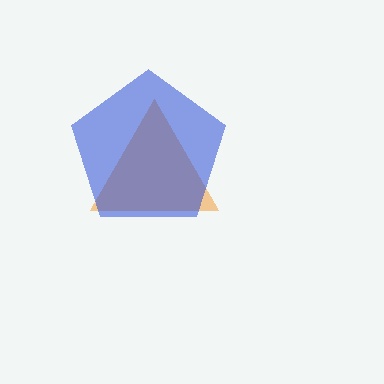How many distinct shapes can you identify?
There are 2 distinct shapes: an orange triangle, a blue pentagon.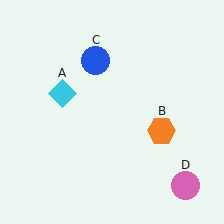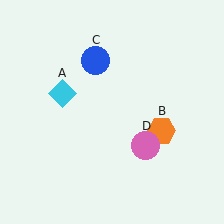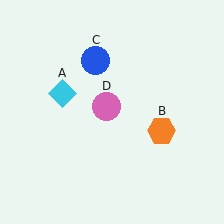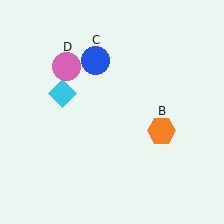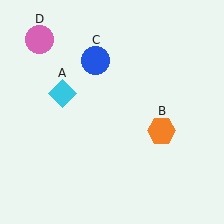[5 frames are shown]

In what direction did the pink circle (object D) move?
The pink circle (object D) moved up and to the left.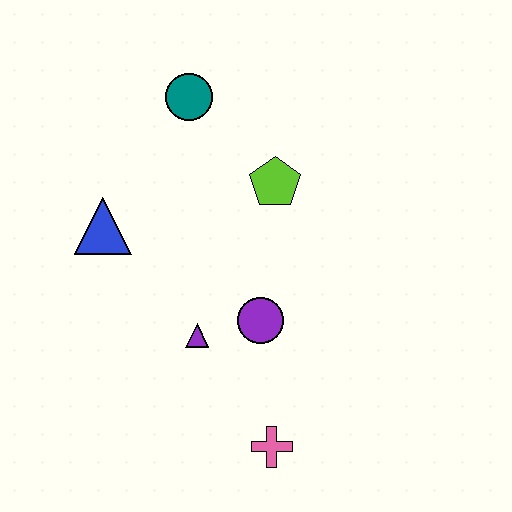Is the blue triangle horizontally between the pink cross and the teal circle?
No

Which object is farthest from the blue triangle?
The pink cross is farthest from the blue triangle.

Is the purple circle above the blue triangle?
No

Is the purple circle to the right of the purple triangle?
Yes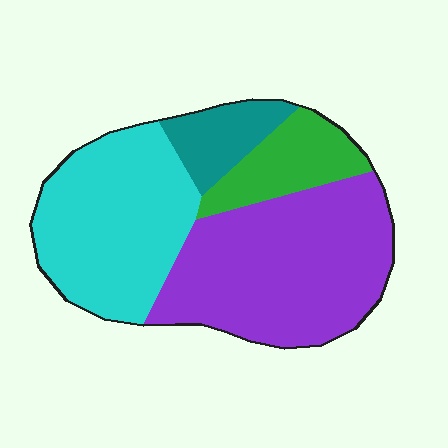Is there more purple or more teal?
Purple.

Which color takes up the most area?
Purple, at roughly 45%.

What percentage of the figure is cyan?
Cyan takes up between a third and a half of the figure.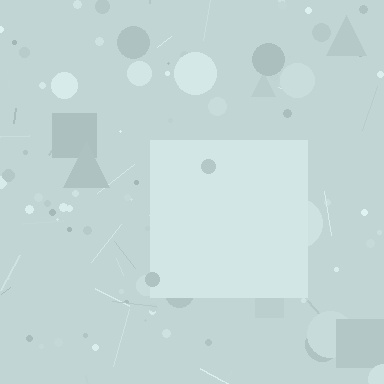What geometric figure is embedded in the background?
A square is embedded in the background.